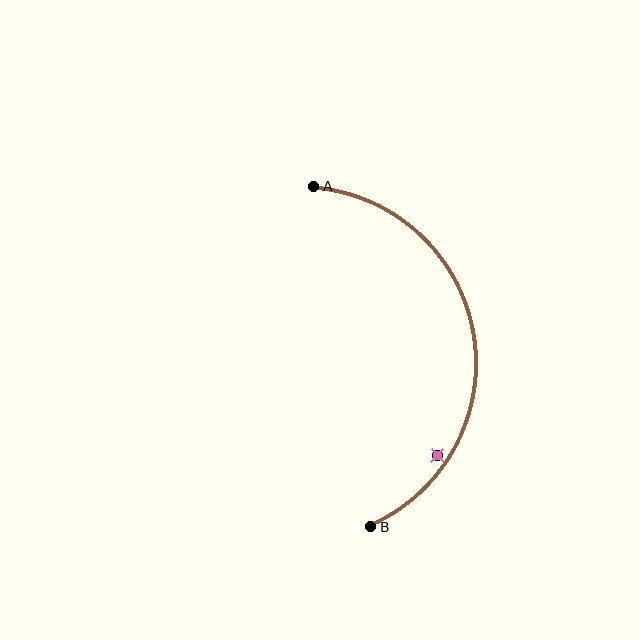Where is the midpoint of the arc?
The arc midpoint is the point on the curve farthest from the straight line joining A and B. It sits to the right of that line.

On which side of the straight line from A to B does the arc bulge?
The arc bulges to the right of the straight line connecting A and B.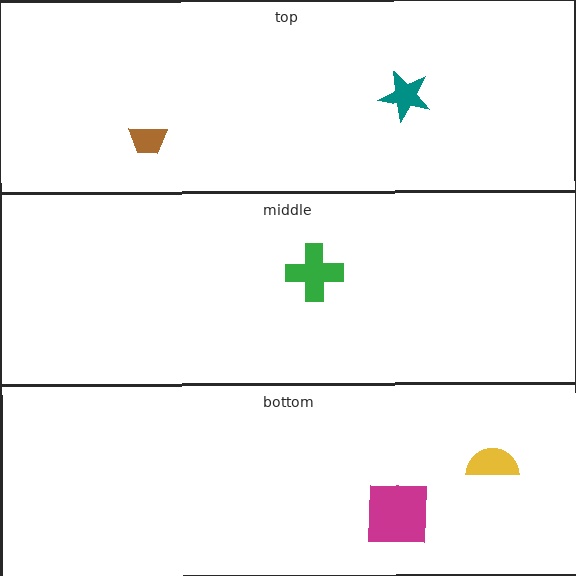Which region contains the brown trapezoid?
The top region.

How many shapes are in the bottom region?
2.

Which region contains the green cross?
The middle region.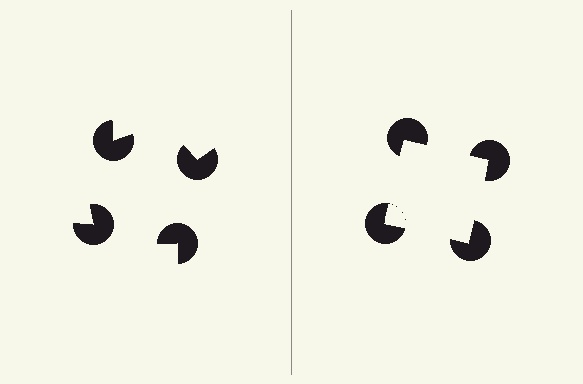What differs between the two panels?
The pac-man discs are positioned identically on both sides; only the wedge orientations differ. On the right they align to a square; on the left they are misaligned.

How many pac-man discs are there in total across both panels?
8 — 4 on each side.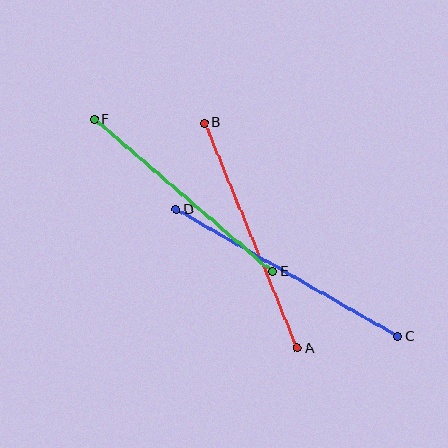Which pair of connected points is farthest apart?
Points C and D are farthest apart.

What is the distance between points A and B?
The distance is approximately 244 pixels.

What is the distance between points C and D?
The distance is approximately 255 pixels.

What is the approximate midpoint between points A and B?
The midpoint is at approximately (251, 235) pixels.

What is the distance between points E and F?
The distance is approximately 234 pixels.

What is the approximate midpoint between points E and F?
The midpoint is at approximately (183, 195) pixels.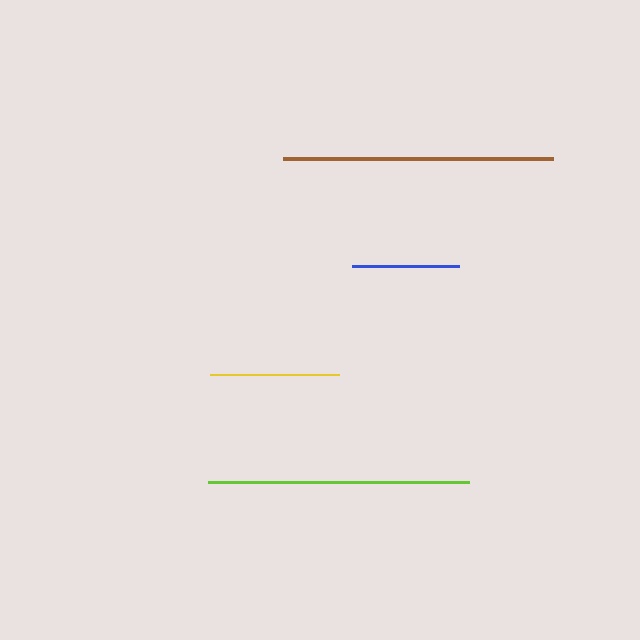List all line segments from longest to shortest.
From longest to shortest: brown, lime, yellow, blue.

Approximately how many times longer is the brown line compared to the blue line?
The brown line is approximately 2.5 times the length of the blue line.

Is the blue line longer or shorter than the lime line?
The lime line is longer than the blue line.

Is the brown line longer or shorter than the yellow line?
The brown line is longer than the yellow line.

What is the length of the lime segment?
The lime segment is approximately 261 pixels long.